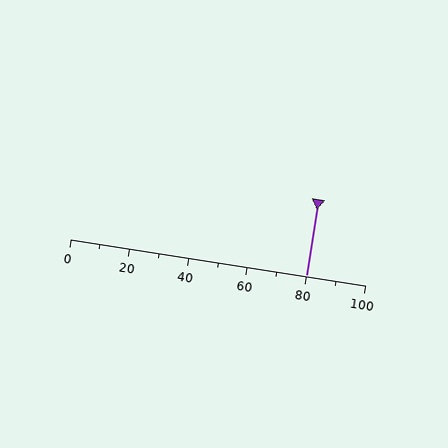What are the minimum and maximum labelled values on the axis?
The axis runs from 0 to 100.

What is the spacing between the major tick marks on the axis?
The major ticks are spaced 20 apart.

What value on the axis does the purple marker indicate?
The marker indicates approximately 80.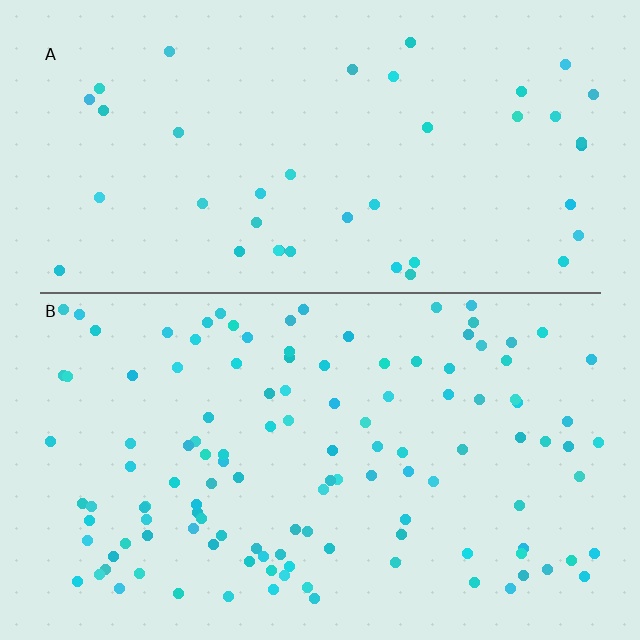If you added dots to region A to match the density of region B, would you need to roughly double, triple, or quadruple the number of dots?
Approximately triple.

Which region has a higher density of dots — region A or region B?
B (the bottom).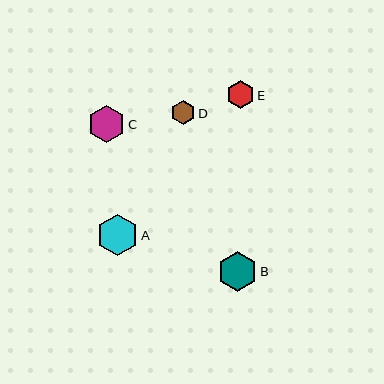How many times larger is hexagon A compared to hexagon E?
Hexagon A is approximately 1.5 times the size of hexagon E.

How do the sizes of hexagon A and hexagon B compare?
Hexagon A and hexagon B are approximately the same size.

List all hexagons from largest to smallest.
From largest to smallest: A, B, C, E, D.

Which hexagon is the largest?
Hexagon A is the largest with a size of approximately 41 pixels.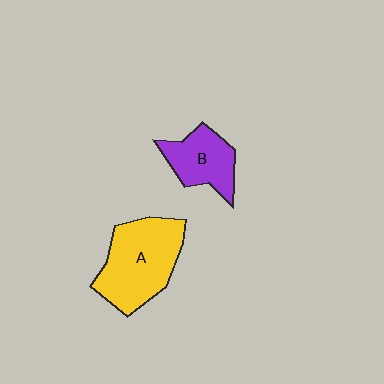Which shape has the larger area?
Shape A (yellow).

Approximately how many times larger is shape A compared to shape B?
Approximately 1.7 times.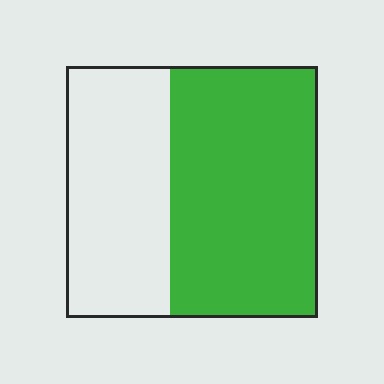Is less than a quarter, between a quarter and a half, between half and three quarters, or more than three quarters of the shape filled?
Between half and three quarters.